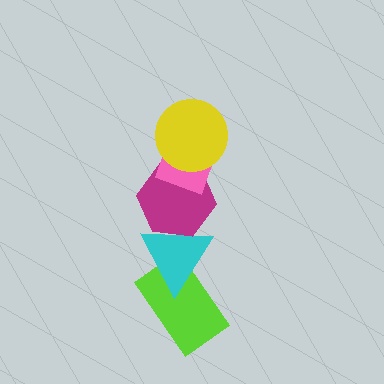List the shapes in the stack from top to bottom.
From top to bottom: the yellow circle, the pink diamond, the magenta hexagon, the cyan triangle, the lime rectangle.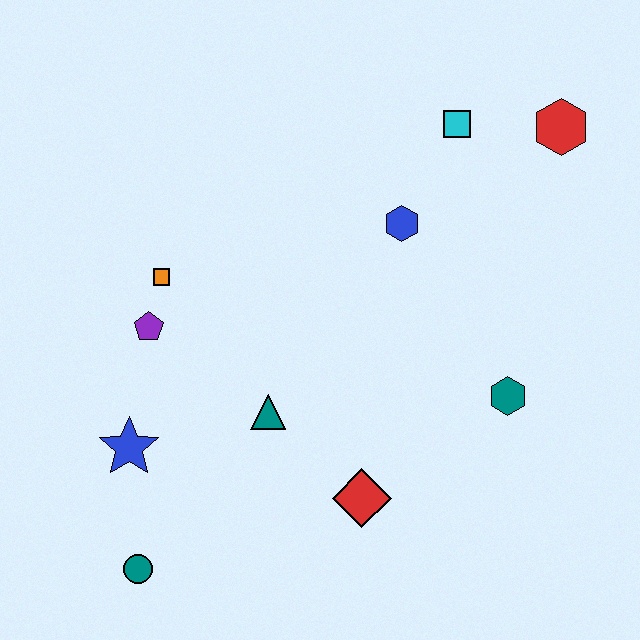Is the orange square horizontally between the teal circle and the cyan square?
Yes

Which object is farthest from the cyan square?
The teal circle is farthest from the cyan square.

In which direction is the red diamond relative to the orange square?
The red diamond is below the orange square.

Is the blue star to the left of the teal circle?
Yes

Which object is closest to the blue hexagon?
The cyan square is closest to the blue hexagon.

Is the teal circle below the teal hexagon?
Yes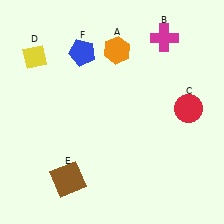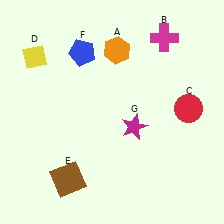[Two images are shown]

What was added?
A magenta star (G) was added in Image 2.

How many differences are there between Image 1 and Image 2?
There is 1 difference between the two images.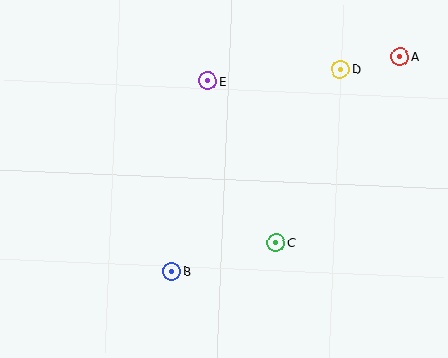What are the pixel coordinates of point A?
Point A is at (400, 57).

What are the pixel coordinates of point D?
Point D is at (340, 69).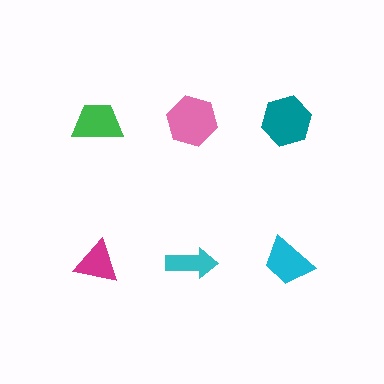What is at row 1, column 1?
A green trapezoid.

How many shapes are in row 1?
3 shapes.